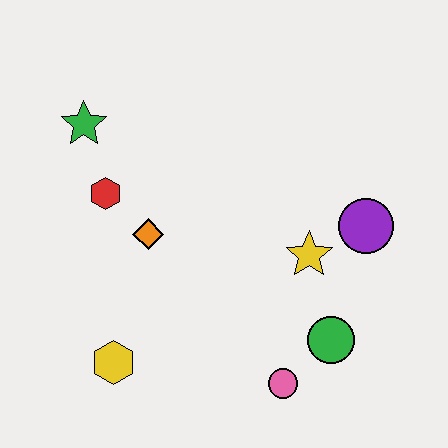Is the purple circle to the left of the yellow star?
No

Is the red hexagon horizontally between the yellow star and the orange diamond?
No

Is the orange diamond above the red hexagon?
No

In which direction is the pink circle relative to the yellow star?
The pink circle is below the yellow star.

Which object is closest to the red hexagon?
The orange diamond is closest to the red hexagon.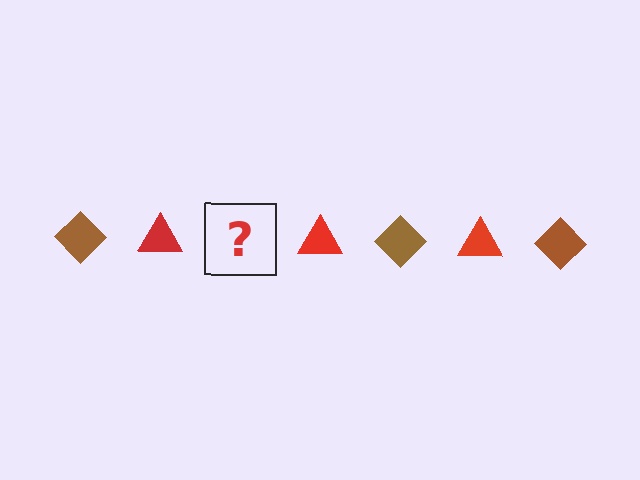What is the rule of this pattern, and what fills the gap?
The rule is that the pattern alternates between brown diamond and red triangle. The gap should be filled with a brown diamond.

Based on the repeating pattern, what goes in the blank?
The blank should be a brown diamond.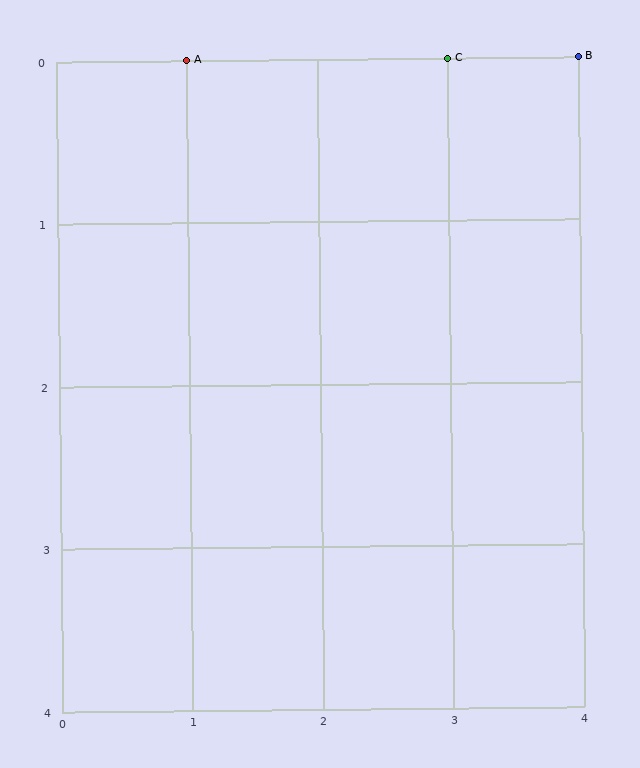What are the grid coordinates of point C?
Point C is at grid coordinates (3, 0).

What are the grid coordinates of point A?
Point A is at grid coordinates (1, 0).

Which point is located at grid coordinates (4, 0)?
Point B is at (4, 0).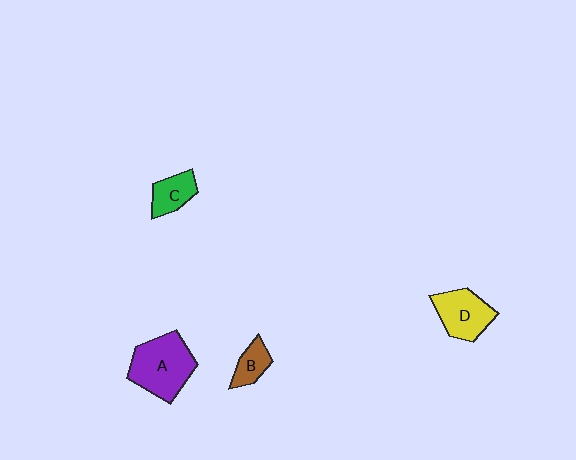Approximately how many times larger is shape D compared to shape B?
Approximately 1.9 times.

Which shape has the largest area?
Shape A (purple).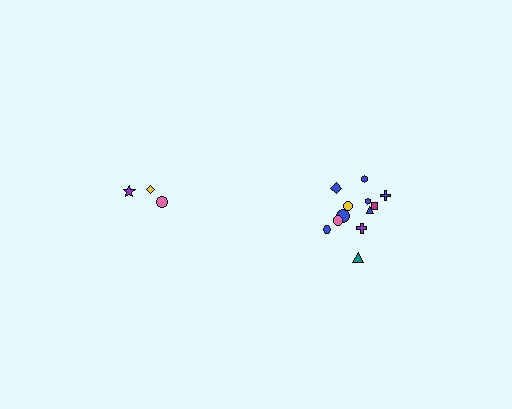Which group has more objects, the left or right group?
The right group.